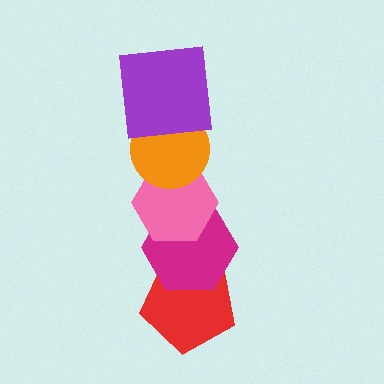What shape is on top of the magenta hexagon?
The pink hexagon is on top of the magenta hexagon.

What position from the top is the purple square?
The purple square is 1st from the top.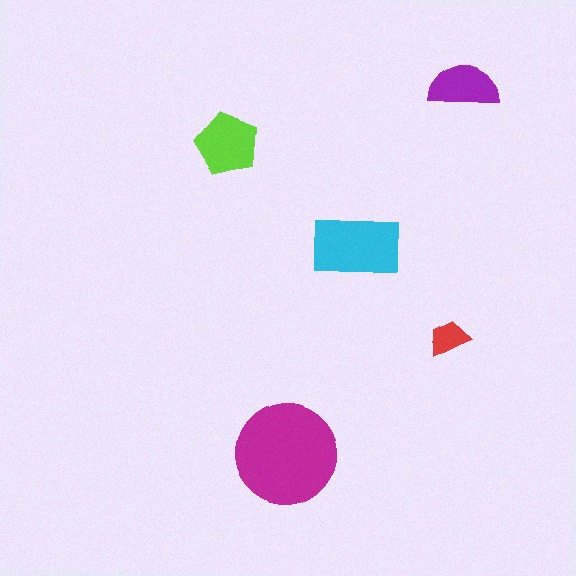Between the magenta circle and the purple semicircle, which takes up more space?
The magenta circle.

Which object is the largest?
The magenta circle.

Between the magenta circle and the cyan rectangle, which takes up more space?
The magenta circle.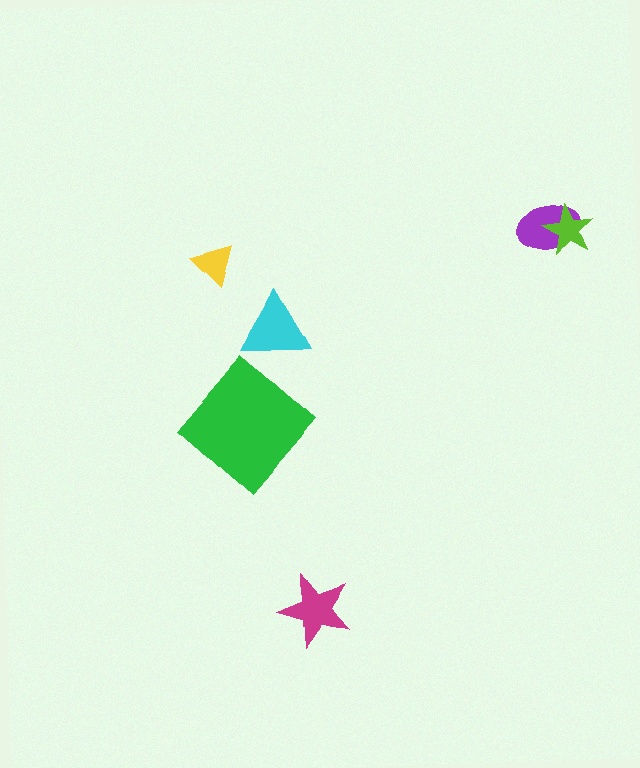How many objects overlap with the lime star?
1 object overlaps with the lime star.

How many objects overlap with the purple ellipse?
1 object overlaps with the purple ellipse.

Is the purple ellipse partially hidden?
Yes, it is partially covered by another shape.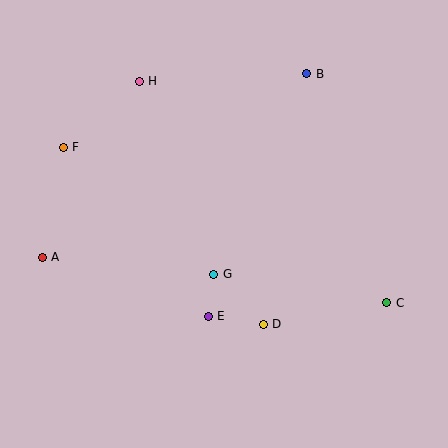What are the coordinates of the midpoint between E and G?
The midpoint between E and G is at (211, 295).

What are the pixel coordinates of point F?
Point F is at (63, 147).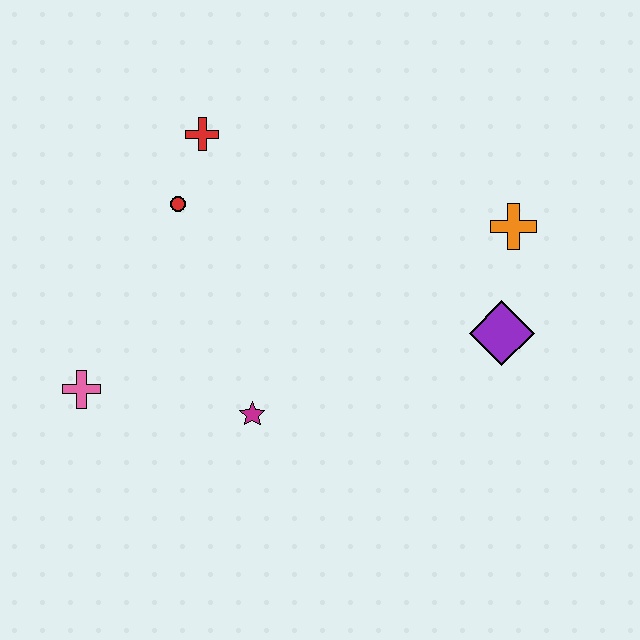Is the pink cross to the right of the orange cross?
No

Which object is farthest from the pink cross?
The orange cross is farthest from the pink cross.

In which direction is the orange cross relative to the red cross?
The orange cross is to the right of the red cross.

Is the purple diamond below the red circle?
Yes